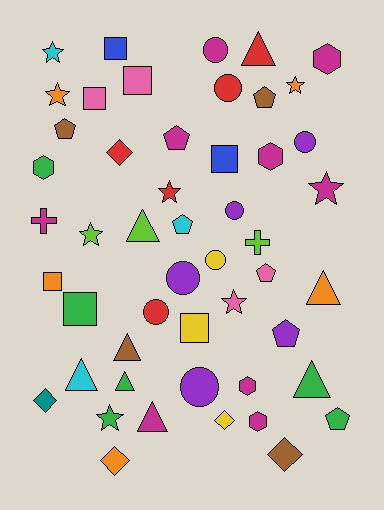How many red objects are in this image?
There are 5 red objects.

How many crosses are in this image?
There are 2 crosses.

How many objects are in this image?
There are 50 objects.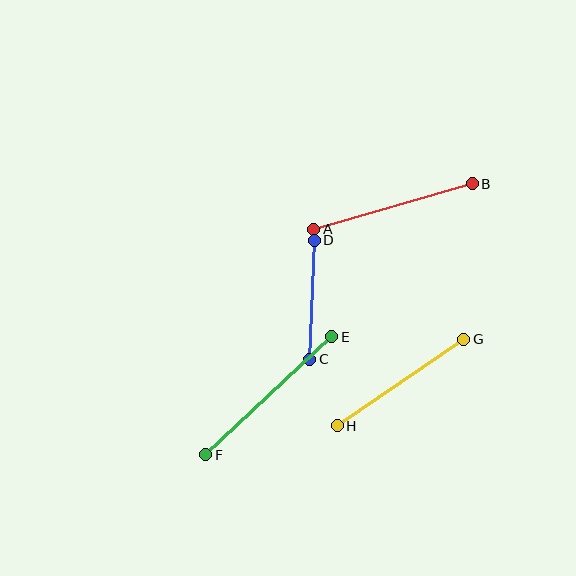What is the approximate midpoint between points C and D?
The midpoint is at approximately (312, 300) pixels.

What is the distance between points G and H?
The distance is approximately 153 pixels.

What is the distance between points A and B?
The distance is approximately 165 pixels.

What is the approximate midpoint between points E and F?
The midpoint is at approximately (269, 396) pixels.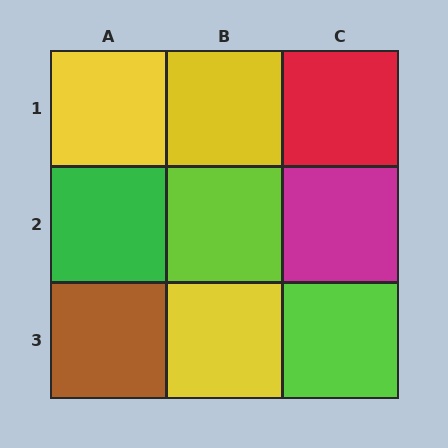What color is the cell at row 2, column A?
Green.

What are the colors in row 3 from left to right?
Brown, yellow, lime.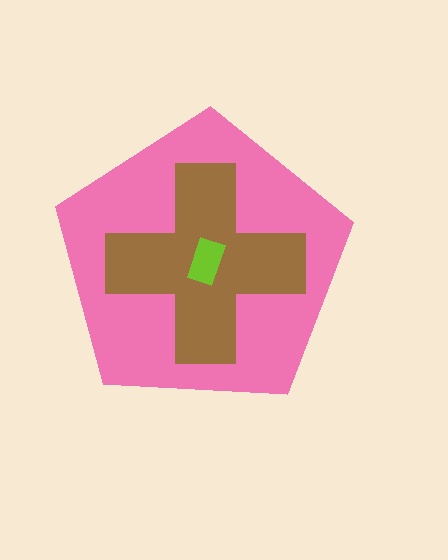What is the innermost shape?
The lime rectangle.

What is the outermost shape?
The pink pentagon.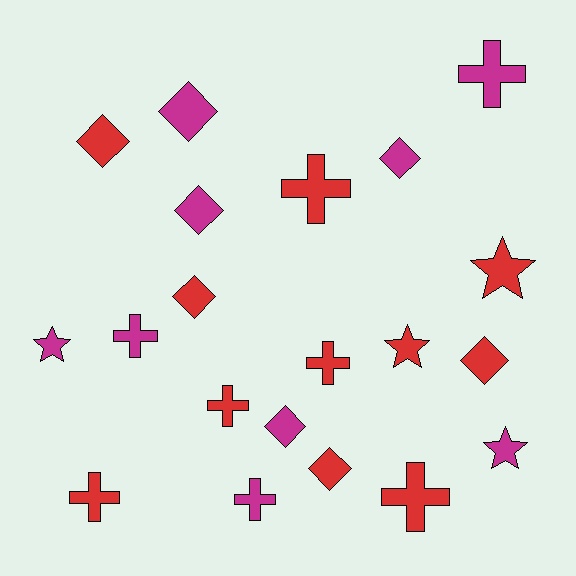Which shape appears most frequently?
Diamond, with 8 objects.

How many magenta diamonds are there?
There are 4 magenta diamonds.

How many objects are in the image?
There are 20 objects.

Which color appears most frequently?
Red, with 11 objects.